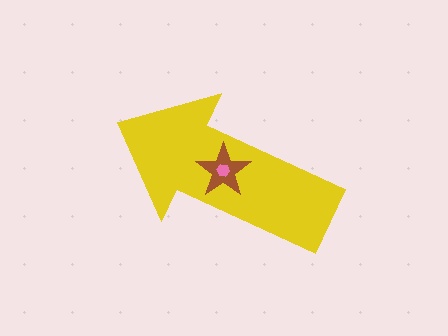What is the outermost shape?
The yellow arrow.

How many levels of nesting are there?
3.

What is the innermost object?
The pink hexagon.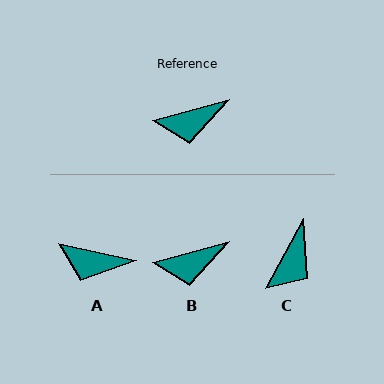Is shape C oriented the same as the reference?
No, it is off by about 46 degrees.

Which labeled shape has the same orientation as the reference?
B.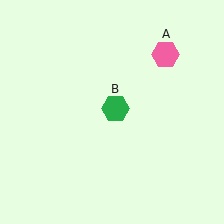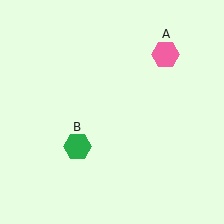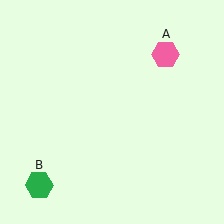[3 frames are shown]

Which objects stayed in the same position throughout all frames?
Pink hexagon (object A) remained stationary.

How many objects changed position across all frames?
1 object changed position: green hexagon (object B).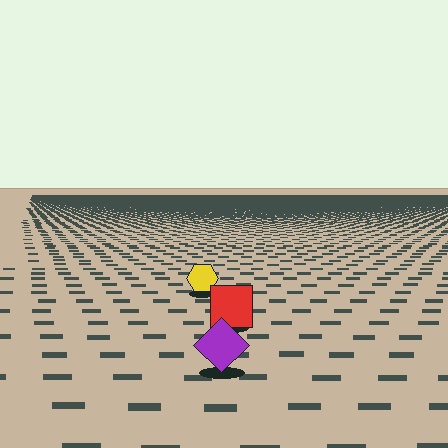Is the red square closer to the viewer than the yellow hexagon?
Yes. The red square is closer — you can tell from the texture gradient: the ground texture is coarser near it.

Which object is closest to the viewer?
The purple diamond is closest. The texture marks near it are larger and more spread out.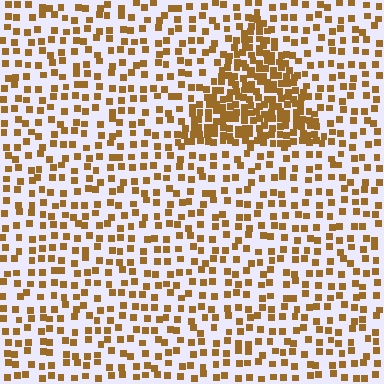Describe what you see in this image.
The image contains small brown elements arranged at two different densities. A triangle-shaped region is visible where the elements are more densely packed than the surrounding area.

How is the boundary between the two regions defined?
The boundary is defined by a change in element density (approximately 2.5x ratio). All elements are the same color, size, and shape.